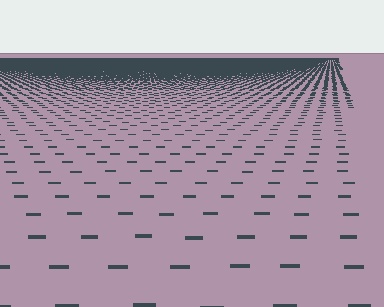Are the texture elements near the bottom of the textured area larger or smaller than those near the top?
Larger. Near the bottom, elements are closer to the viewer and appear at a bigger on-screen size.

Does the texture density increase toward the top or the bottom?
Density increases toward the top.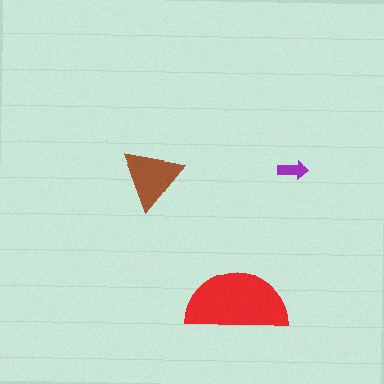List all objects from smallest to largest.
The purple arrow, the brown triangle, the red semicircle.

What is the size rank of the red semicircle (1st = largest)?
1st.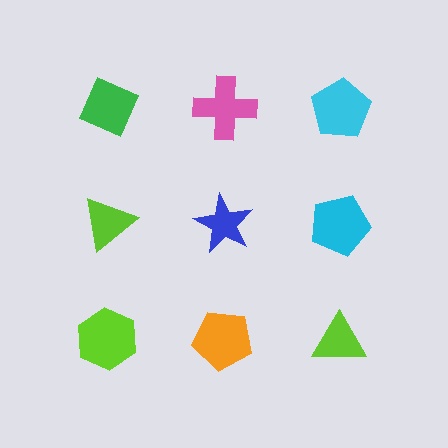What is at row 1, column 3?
A cyan pentagon.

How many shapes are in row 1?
3 shapes.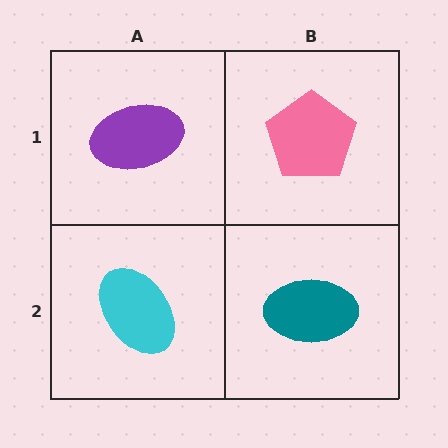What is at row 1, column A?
A purple ellipse.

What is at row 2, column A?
A cyan ellipse.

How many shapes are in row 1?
2 shapes.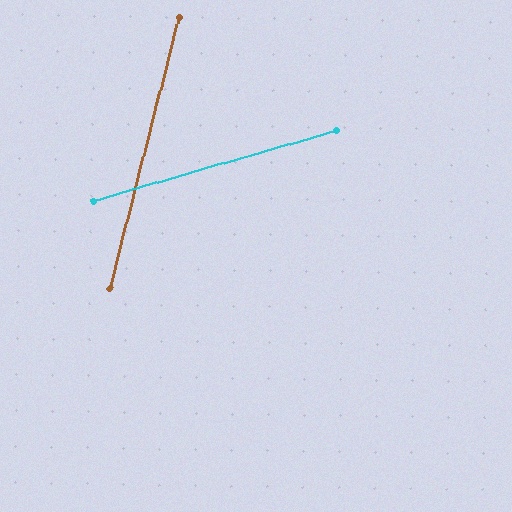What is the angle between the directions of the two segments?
Approximately 60 degrees.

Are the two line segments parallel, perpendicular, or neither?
Neither parallel nor perpendicular — they differ by about 60°.